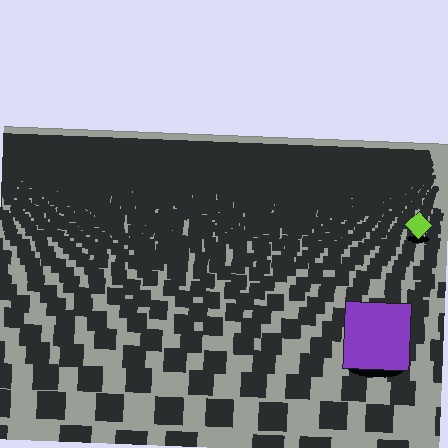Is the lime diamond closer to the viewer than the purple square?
No. The purple square is closer — you can tell from the texture gradient: the ground texture is coarser near it.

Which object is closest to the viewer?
The purple square is closest. The texture marks near it are larger and more spread out.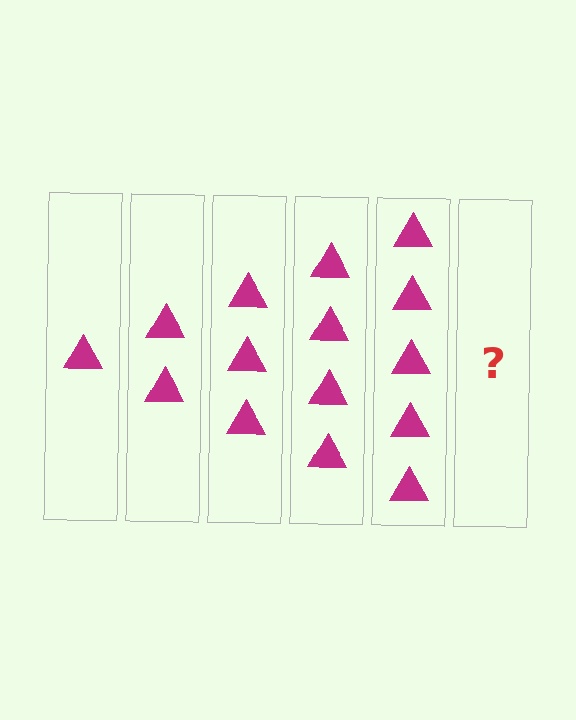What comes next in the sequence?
The next element should be 6 triangles.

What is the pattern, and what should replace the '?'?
The pattern is that each step adds one more triangle. The '?' should be 6 triangles.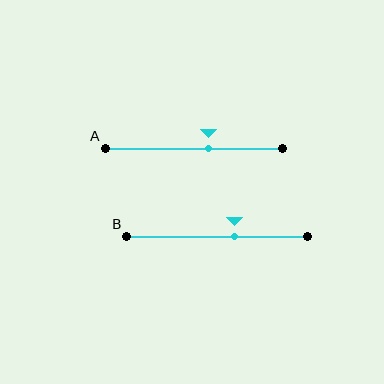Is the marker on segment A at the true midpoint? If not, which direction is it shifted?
No, the marker on segment A is shifted to the right by about 8% of the segment length.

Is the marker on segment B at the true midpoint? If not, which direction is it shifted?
No, the marker on segment B is shifted to the right by about 10% of the segment length.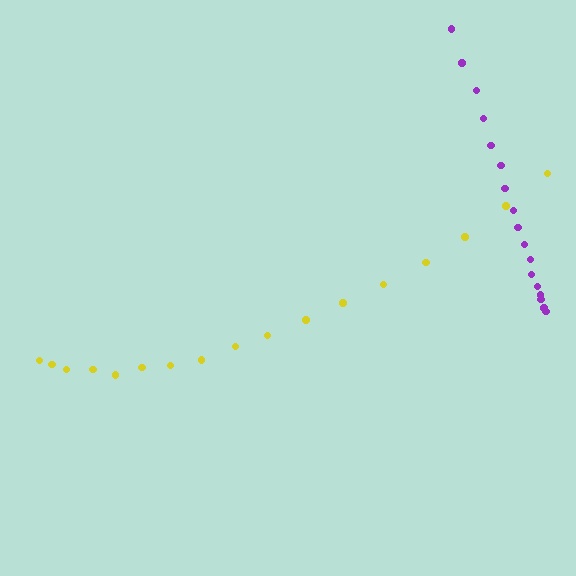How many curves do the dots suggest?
There are 2 distinct paths.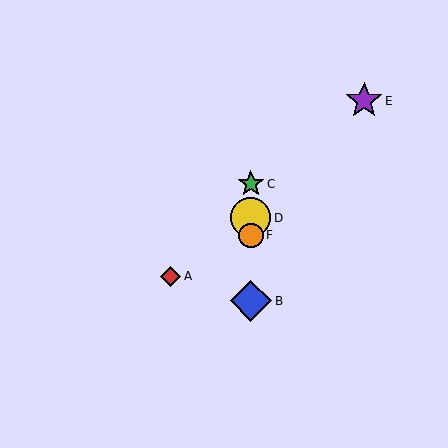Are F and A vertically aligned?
No, F is at x≈251 and A is at x≈171.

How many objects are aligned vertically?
4 objects (B, C, D, F) are aligned vertically.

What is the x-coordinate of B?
Object B is at x≈251.